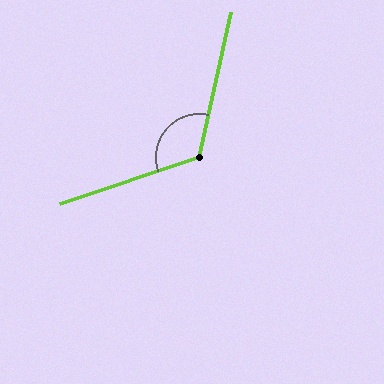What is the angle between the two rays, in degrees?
Approximately 121 degrees.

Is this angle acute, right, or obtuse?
It is obtuse.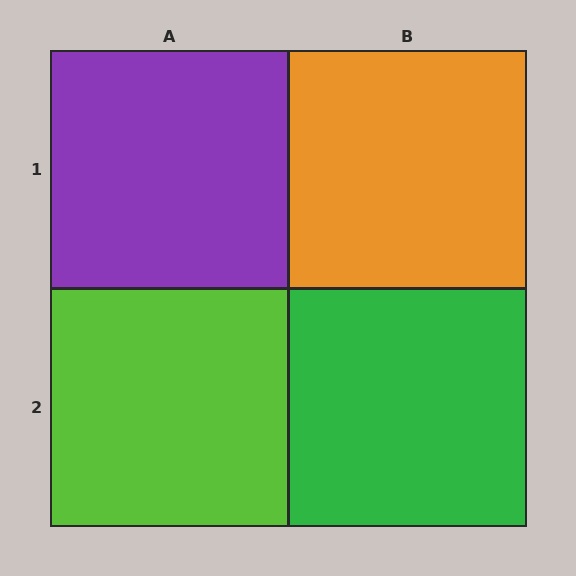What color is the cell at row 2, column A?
Lime.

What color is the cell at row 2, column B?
Green.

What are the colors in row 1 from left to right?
Purple, orange.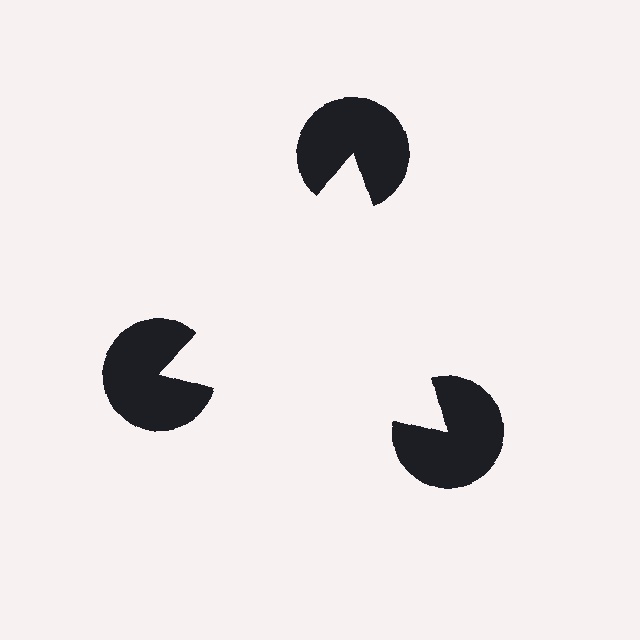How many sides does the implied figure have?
3 sides.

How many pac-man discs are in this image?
There are 3 — one at each vertex of the illusory triangle.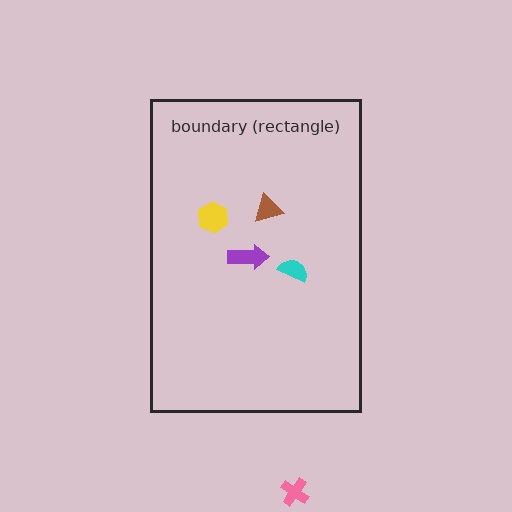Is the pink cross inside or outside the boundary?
Outside.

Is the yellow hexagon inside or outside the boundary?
Inside.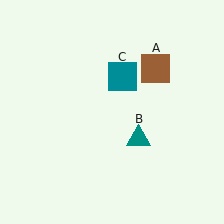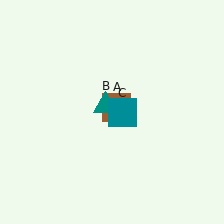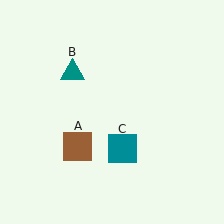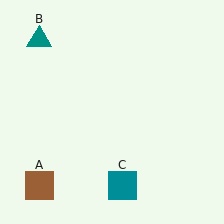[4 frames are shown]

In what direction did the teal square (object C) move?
The teal square (object C) moved down.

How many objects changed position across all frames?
3 objects changed position: brown square (object A), teal triangle (object B), teal square (object C).